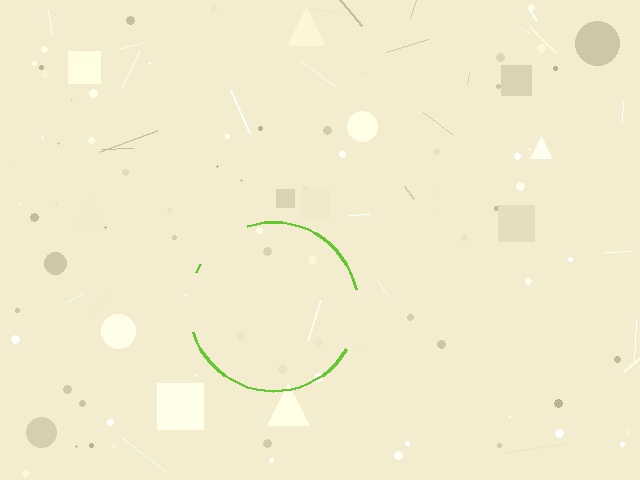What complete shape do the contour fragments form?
The contour fragments form a circle.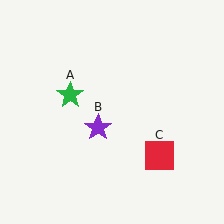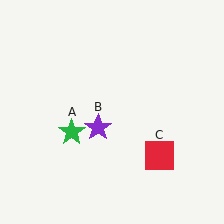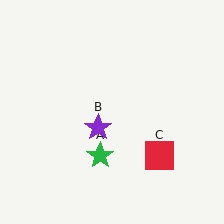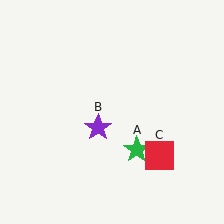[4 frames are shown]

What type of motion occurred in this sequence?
The green star (object A) rotated counterclockwise around the center of the scene.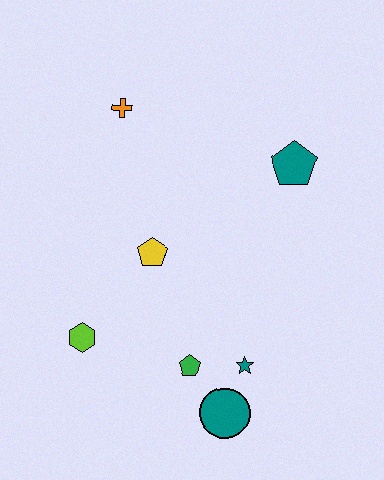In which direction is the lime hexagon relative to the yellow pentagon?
The lime hexagon is below the yellow pentagon.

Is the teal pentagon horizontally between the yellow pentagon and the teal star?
No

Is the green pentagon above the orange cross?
No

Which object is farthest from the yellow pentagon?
The teal circle is farthest from the yellow pentagon.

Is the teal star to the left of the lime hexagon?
No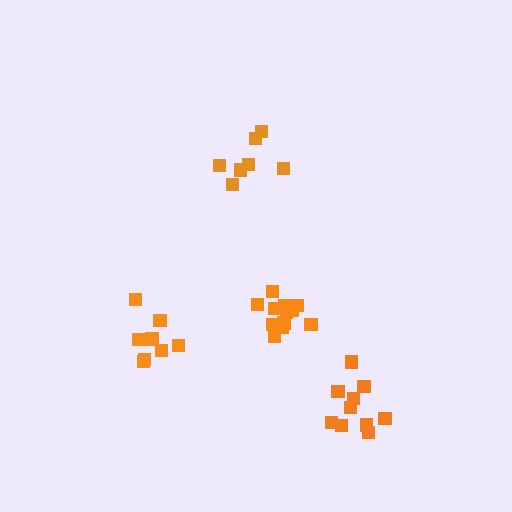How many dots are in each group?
Group 1: 12 dots, Group 2: 7 dots, Group 3: 10 dots, Group 4: 8 dots (37 total).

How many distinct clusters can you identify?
There are 4 distinct clusters.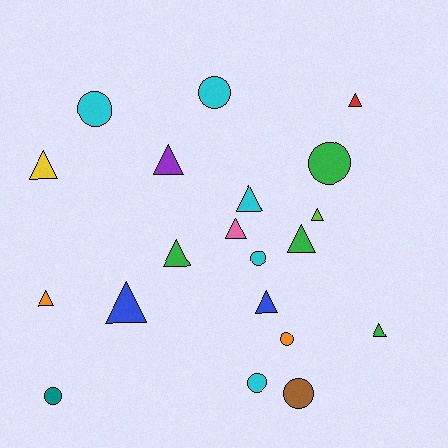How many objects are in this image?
There are 20 objects.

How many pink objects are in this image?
There is 1 pink object.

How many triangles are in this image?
There are 12 triangles.